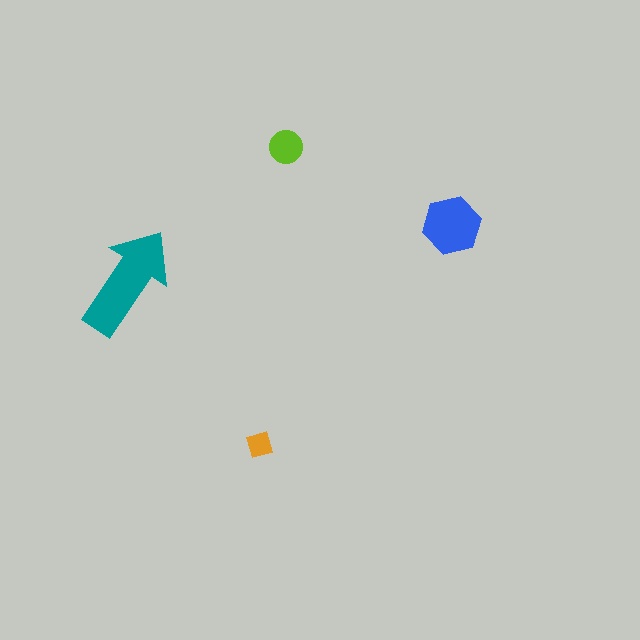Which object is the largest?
The teal arrow.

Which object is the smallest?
The orange diamond.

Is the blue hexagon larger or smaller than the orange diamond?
Larger.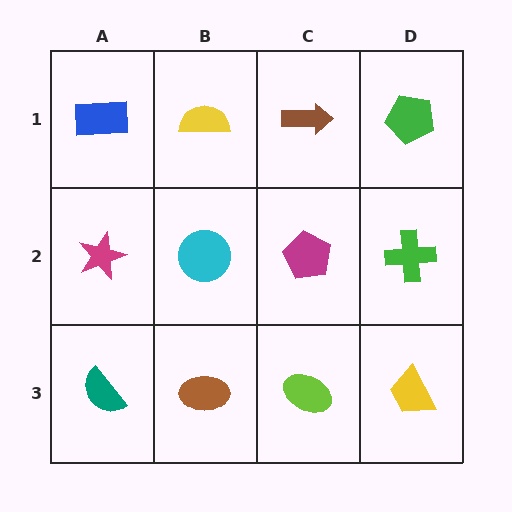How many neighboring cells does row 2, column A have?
3.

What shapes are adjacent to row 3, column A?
A magenta star (row 2, column A), a brown ellipse (row 3, column B).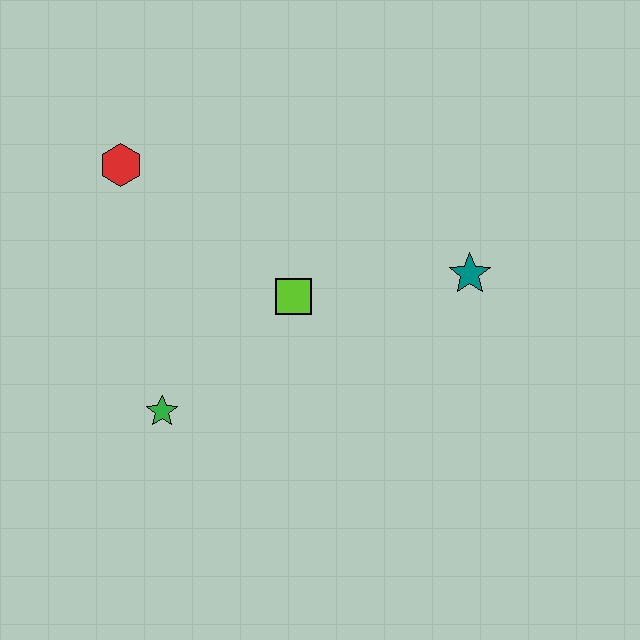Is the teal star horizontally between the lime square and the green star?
No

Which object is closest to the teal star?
The lime square is closest to the teal star.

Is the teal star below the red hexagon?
Yes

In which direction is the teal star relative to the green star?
The teal star is to the right of the green star.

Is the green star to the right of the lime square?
No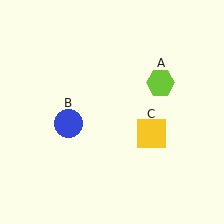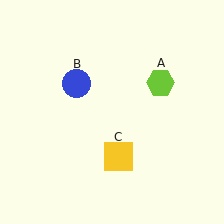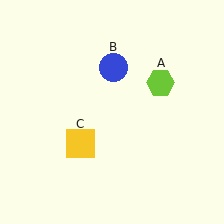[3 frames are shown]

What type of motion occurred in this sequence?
The blue circle (object B), yellow square (object C) rotated clockwise around the center of the scene.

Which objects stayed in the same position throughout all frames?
Lime hexagon (object A) remained stationary.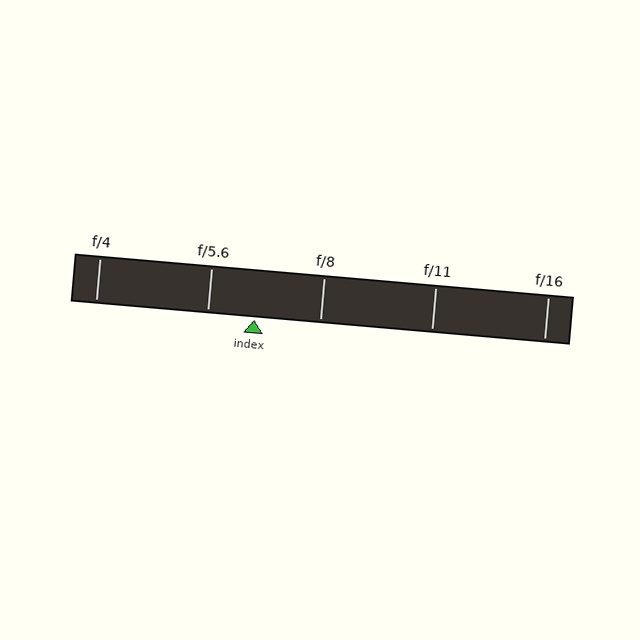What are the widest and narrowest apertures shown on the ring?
The widest aperture shown is f/4 and the narrowest is f/16.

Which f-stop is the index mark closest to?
The index mark is closest to f/5.6.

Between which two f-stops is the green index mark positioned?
The index mark is between f/5.6 and f/8.